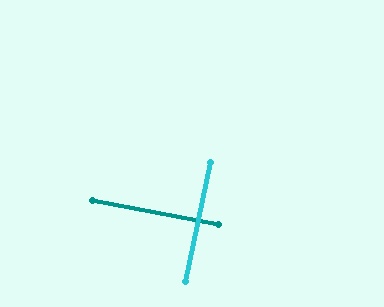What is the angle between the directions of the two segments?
Approximately 89 degrees.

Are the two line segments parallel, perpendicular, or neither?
Perpendicular — they meet at approximately 89°.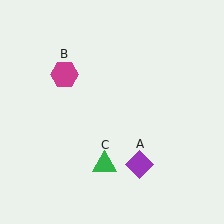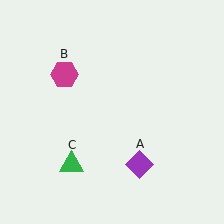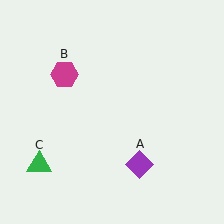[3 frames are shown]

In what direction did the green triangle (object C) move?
The green triangle (object C) moved left.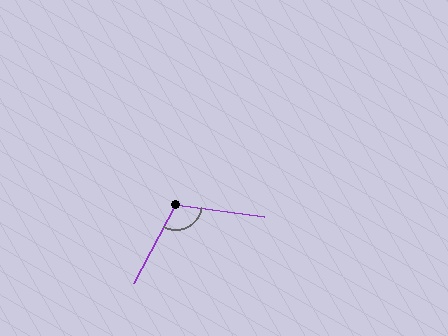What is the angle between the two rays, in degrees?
Approximately 110 degrees.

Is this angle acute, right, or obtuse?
It is obtuse.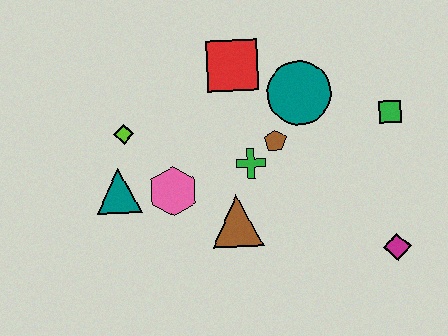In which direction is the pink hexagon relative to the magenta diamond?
The pink hexagon is to the left of the magenta diamond.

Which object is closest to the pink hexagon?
The teal triangle is closest to the pink hexagon.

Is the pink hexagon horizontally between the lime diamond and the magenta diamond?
Yes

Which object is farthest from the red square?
The magenta diamond is farthest from the red square.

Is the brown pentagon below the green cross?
No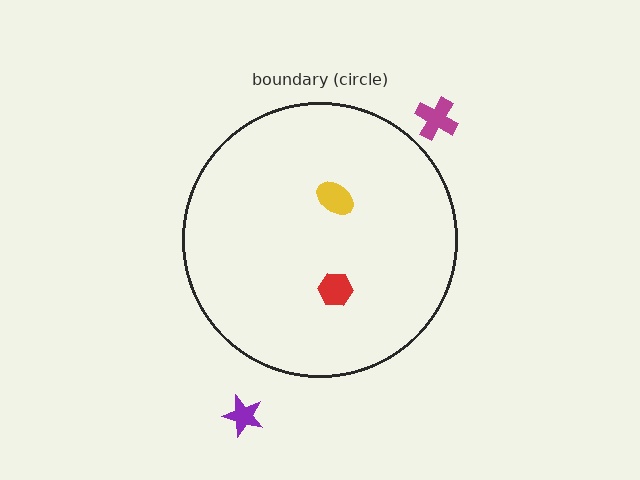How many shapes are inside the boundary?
2 inside, 2 outside.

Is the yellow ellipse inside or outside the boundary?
Inside.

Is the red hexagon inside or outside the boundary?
Inside.